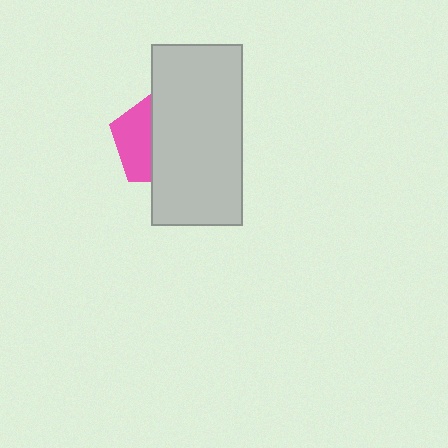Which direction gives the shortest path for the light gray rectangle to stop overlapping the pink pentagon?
Moving right gives the shortest separation.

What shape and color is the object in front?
The object in front is a light gray rectangle.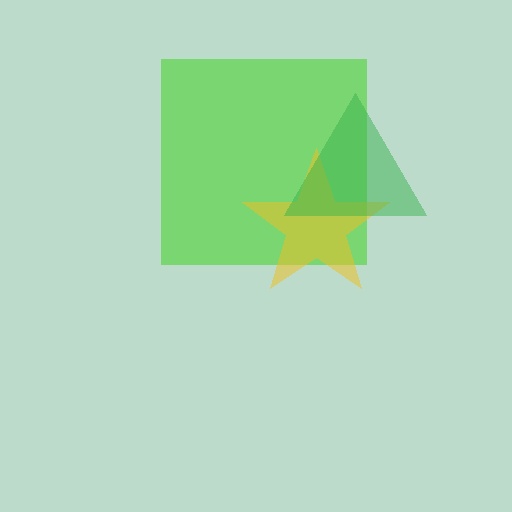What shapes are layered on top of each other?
The layered shapes are: a lime square, a yellow star, a green triangle.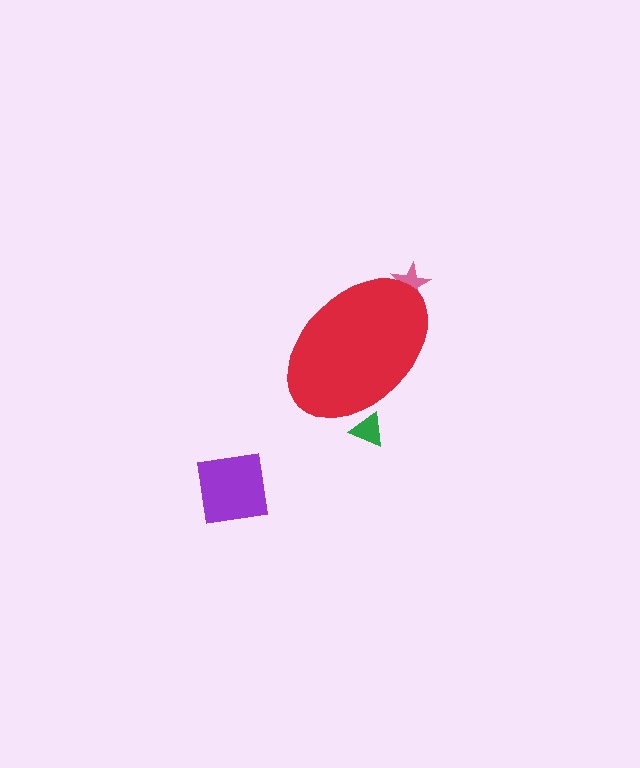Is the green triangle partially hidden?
Yes, the green triangle is partially hidden behind the red ellipse.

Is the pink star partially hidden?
Yes, the pink star is partially hidden behind the red ellipse.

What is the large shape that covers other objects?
A red ellipse.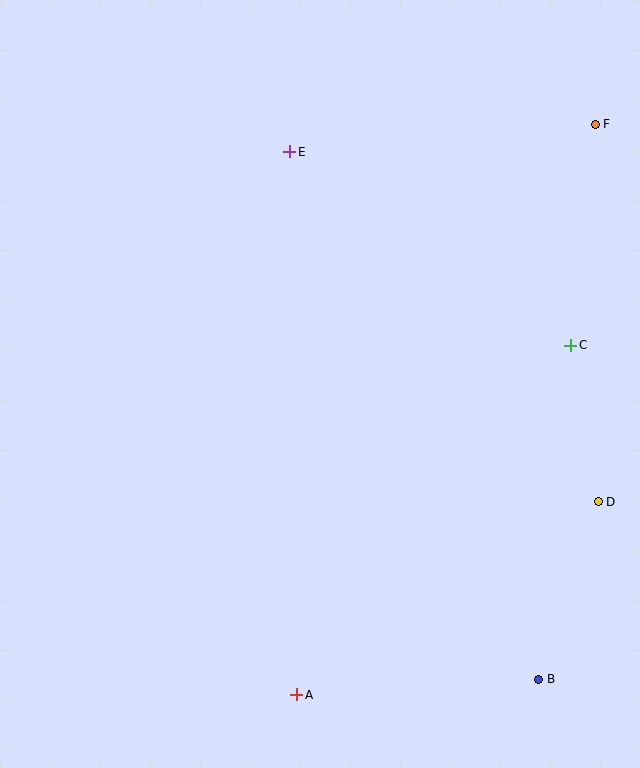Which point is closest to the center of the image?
Point E at (290, 152) is closest to the center.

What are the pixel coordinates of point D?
Point D is at (598, 502).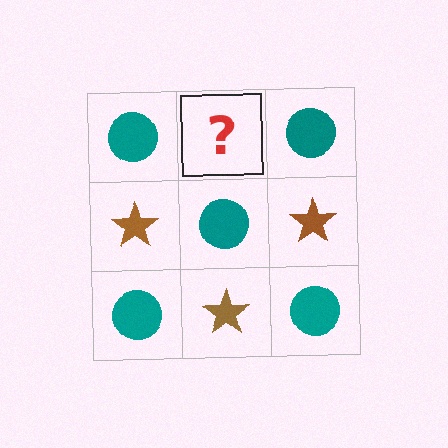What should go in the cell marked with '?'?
The missing cell should contain a brown star.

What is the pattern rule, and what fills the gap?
The rule is that it alternates teal circle and brown star in a checkerboard pattern. The gap should be filled with a brown star.